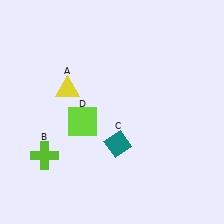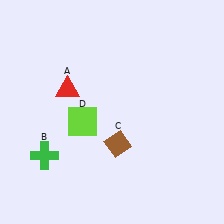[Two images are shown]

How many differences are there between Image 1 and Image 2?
There are 3 differences between the two images.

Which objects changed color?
A changed from yellow to red. B changed from lime to green. C changed from teal to brown.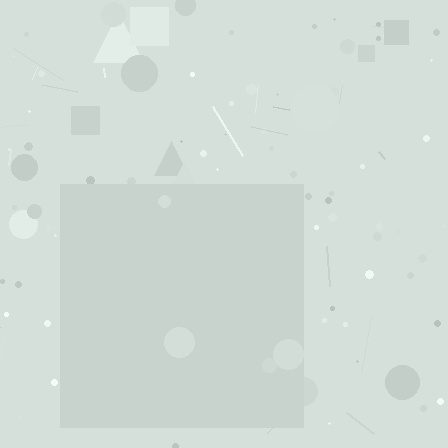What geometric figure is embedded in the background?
A square is embedded in the background.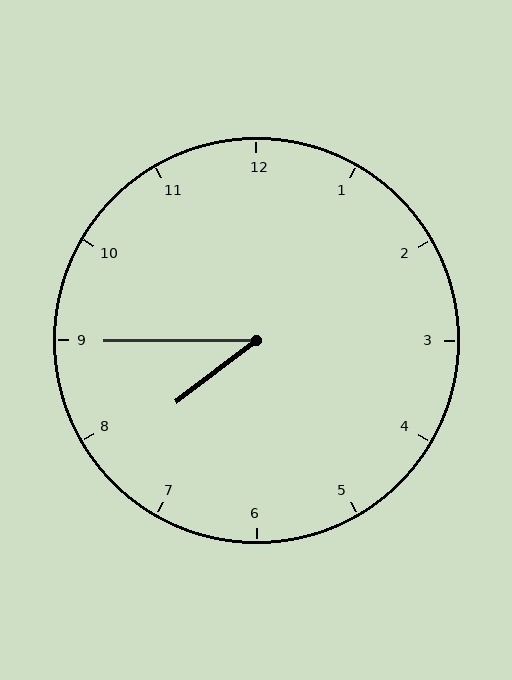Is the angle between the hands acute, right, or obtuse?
It is acute.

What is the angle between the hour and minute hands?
Approximately 38 degrees.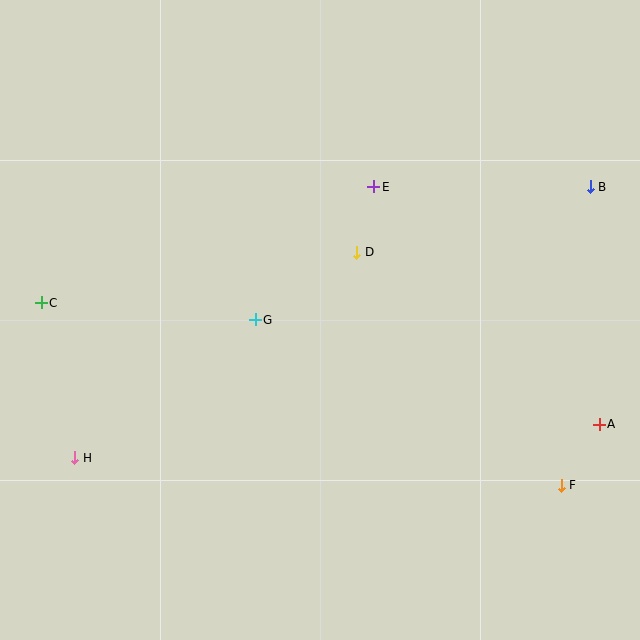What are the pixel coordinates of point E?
Point E is at (374, 187).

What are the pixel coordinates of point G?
Point G is at (255, 320).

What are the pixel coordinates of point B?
Point B is at (590, 187).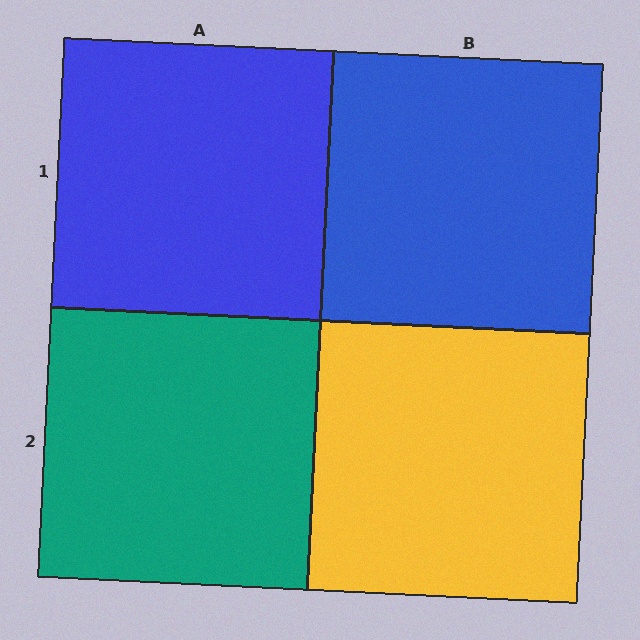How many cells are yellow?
1 cell is yellow.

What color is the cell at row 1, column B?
Blue.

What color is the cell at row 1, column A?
Blue.